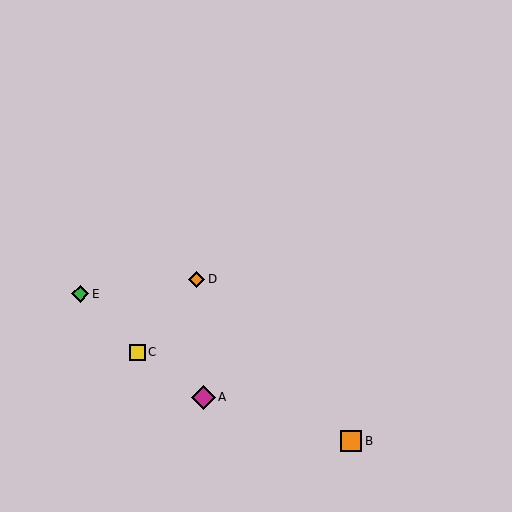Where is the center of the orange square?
The center of the orange square is at (351, 441).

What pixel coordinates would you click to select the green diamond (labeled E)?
Click at (80, 294) to select the green diamond E.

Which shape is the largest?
The magenta diamond (labeled A) is the largest.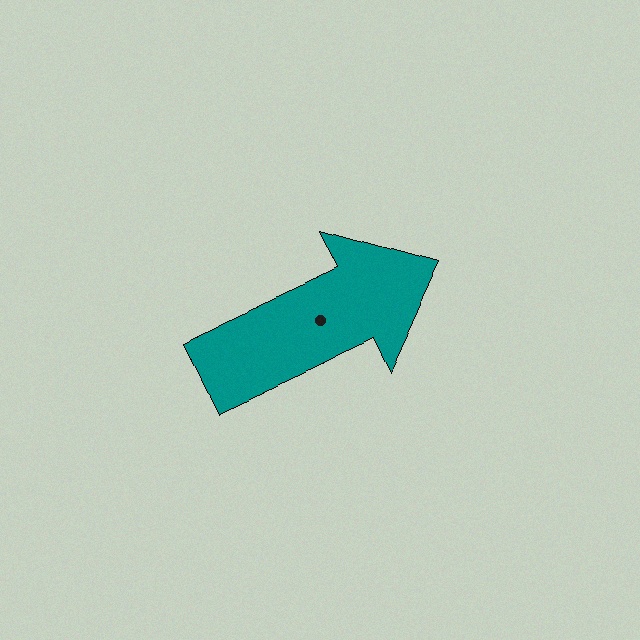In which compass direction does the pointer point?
Northeast.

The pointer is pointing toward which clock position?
Roughly 2 o'clock.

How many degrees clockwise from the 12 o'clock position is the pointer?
Approximately 65 degrees.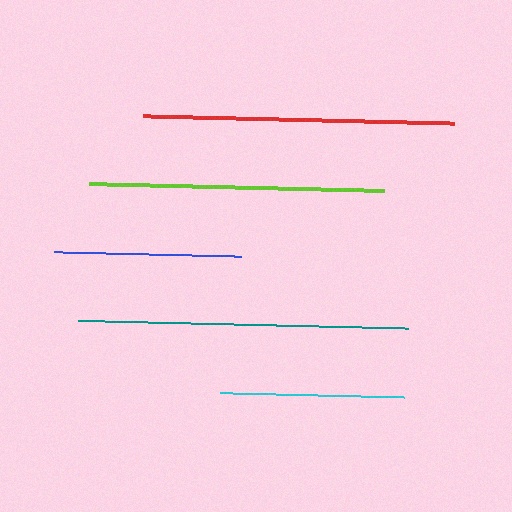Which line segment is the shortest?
The cyan line is the shortest at approximately 184 pixels.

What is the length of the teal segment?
The teal segment is approximately 330 pixels long.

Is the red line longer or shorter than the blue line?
The red line is longer than the blue line.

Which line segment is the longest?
The teal line is the longest at approximately 330 pixels.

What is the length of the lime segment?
The lime segment is approximately 295 pixels long.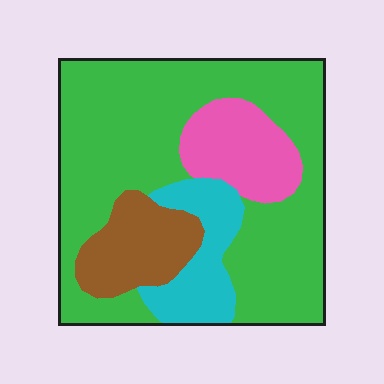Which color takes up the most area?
Green, at roughly 60%.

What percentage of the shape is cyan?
Cyan takes up about one eighth (1/8) of the shape.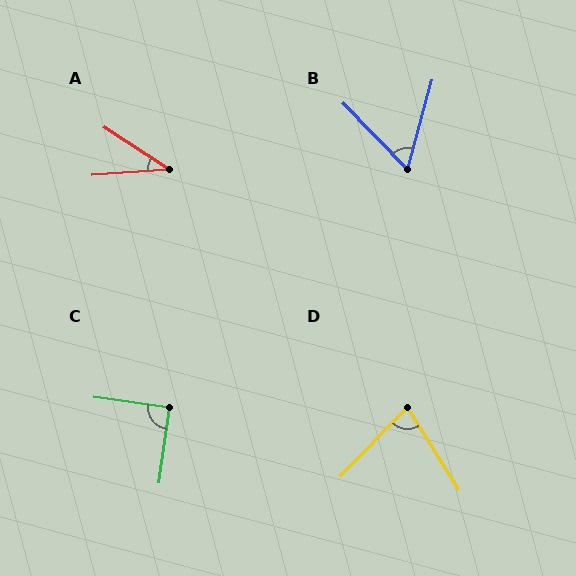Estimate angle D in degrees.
Approximately 76 degrees.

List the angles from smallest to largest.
A (37°), B (59°), D (76°), C (90°).